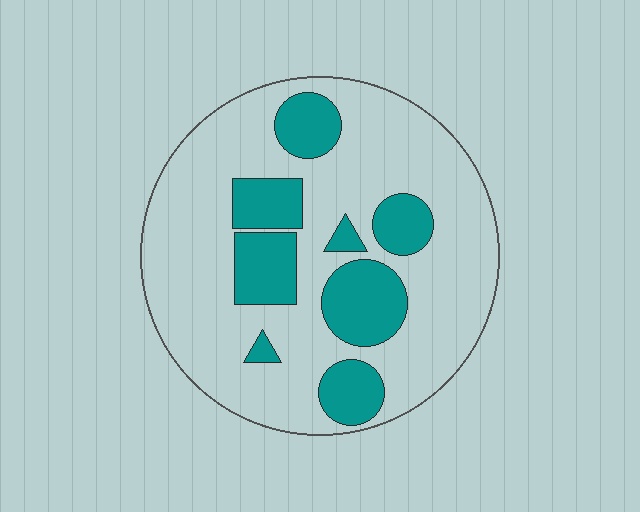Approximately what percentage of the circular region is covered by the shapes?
Approximately 25%.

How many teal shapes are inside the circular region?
8.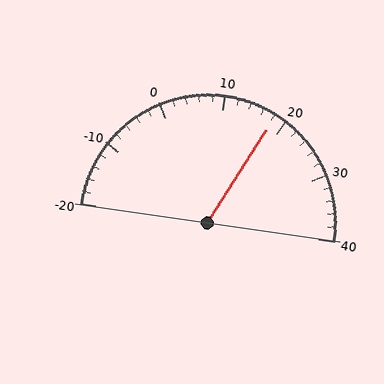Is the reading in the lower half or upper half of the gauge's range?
The reading is in the upper half of the range (-20 to 40).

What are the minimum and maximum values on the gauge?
The gauge ranges from -20 to 40.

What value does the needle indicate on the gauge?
The needle indicates approximately 18.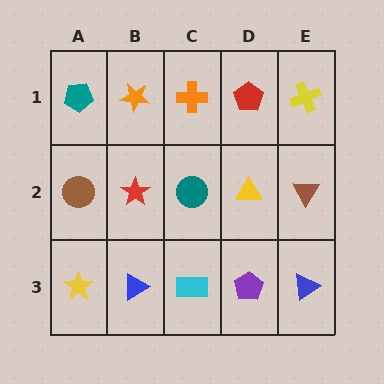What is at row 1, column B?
An orange star.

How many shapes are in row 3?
5 shapes.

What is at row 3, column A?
A yellow star.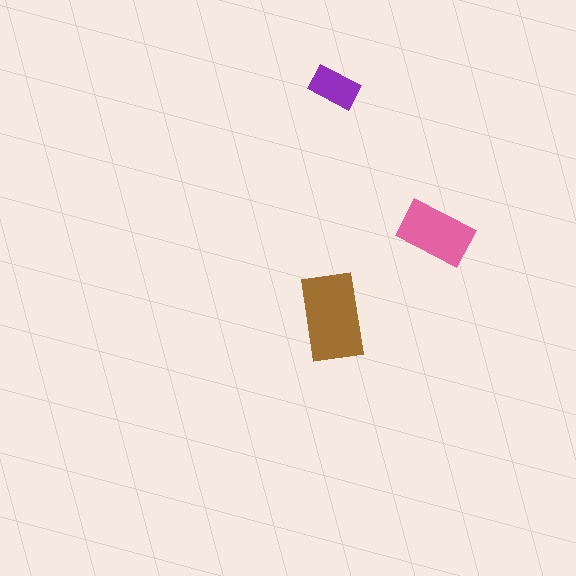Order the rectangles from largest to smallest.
the brown one, the pink one, the purple one.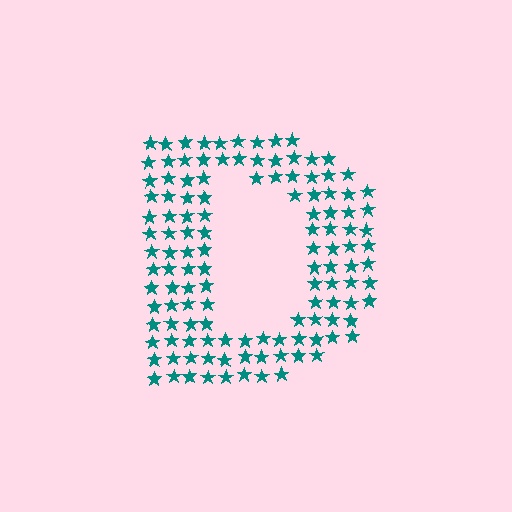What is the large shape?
The large shape is the letter D.